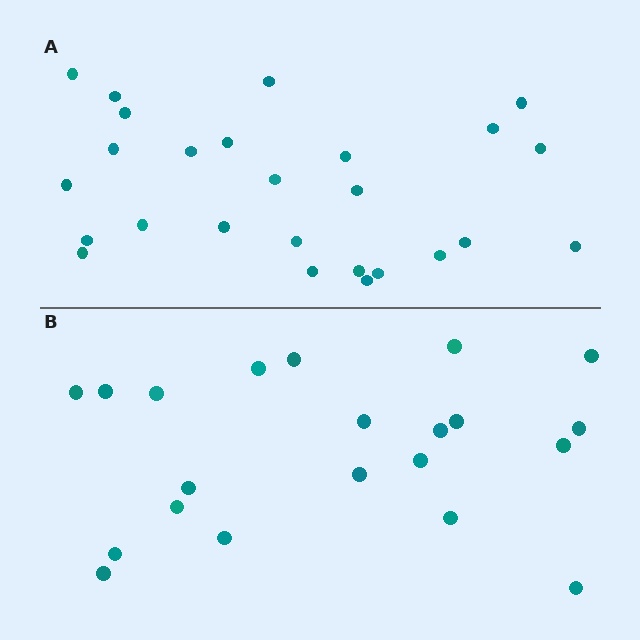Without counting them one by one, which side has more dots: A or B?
Region A (the top region) has more dots.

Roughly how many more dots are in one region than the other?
Region A has about 5 more dots than region B.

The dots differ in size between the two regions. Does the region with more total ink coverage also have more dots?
No. Region B has more total ink coverage because its dots are larger, but region A actually contains more individual dots. Total area can be misleading — the number of items is what matters here.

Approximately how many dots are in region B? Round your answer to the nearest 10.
About 20 dots. (The exact count is 21, which rounds to 20.)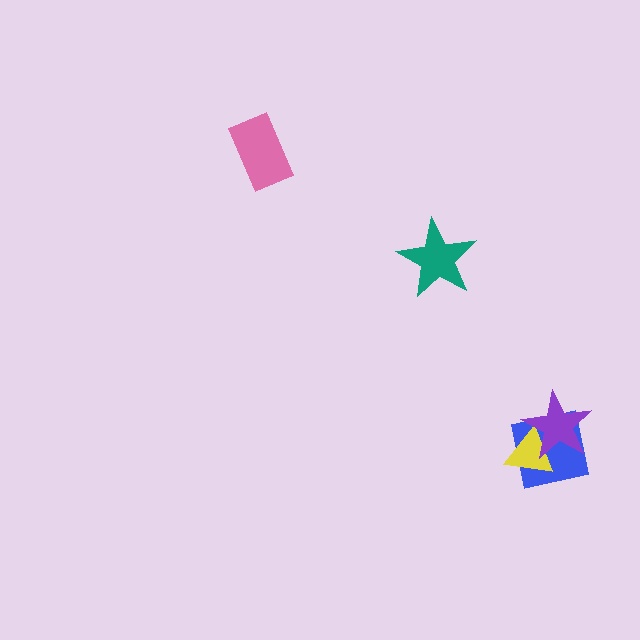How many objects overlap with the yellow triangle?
2 objects overlap with the yellow triangle.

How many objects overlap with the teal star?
0 objects overlap with the teal star.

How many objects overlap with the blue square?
2 objects overlap with the blue square.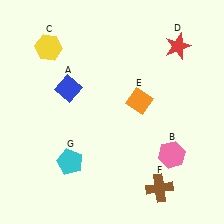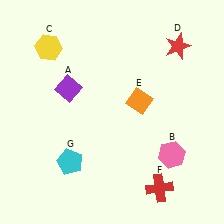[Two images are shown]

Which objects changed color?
A changed from blue to purple. F changed from brown to red.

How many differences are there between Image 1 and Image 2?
There are 2 differences between the two images.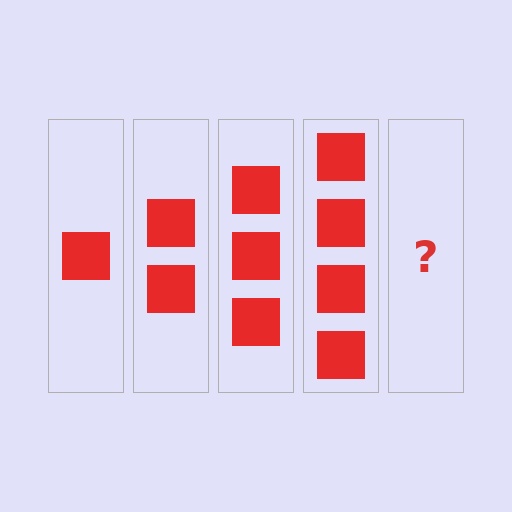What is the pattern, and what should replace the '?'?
The pattern is that each step adds one more square. The '?' should be 5 squares.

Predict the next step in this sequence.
The next step is 5 squares.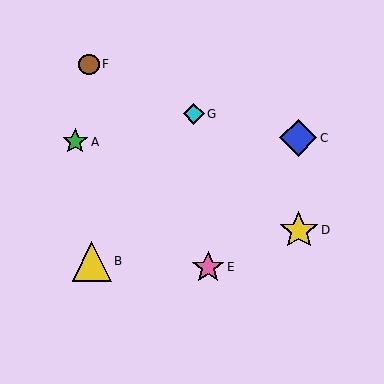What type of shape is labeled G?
Shape G is a cyan diamond.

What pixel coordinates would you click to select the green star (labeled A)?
Click at (75, 142) to select the green star A.